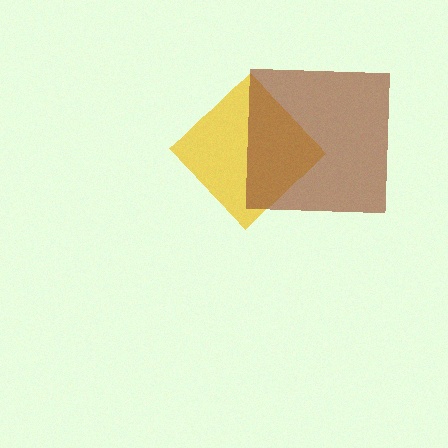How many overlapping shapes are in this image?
There are 2 overlapping shapes in the image.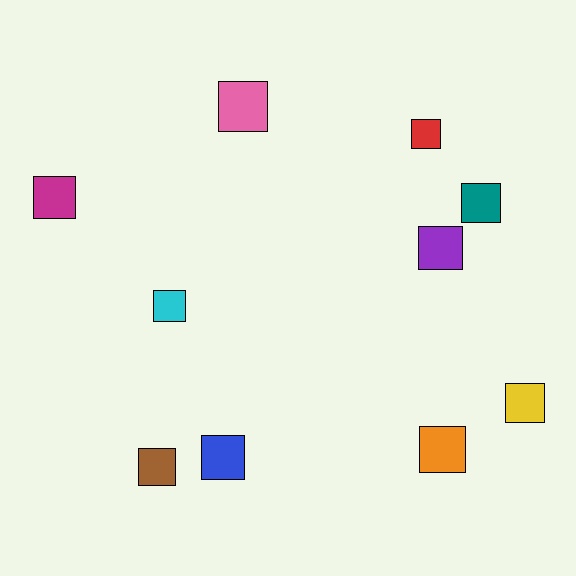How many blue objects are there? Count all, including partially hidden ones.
There is 1 blue object.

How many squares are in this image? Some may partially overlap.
There are 10 squares.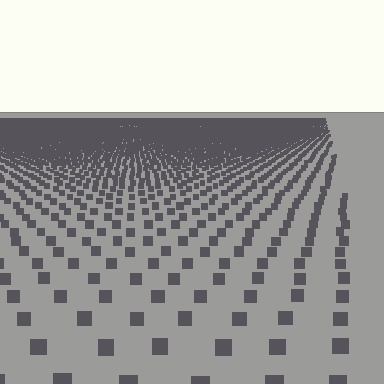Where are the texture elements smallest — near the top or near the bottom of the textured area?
Near the top.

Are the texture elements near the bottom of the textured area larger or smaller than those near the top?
Larger. Near the bottom, elements are closer to the viewer and appear at a bigger on-screen size.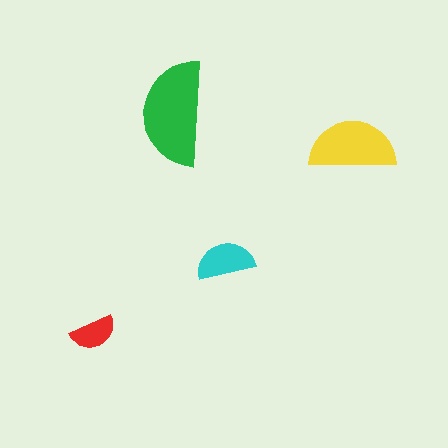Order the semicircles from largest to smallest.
the green one, the yellow one, the cyan one, the red one.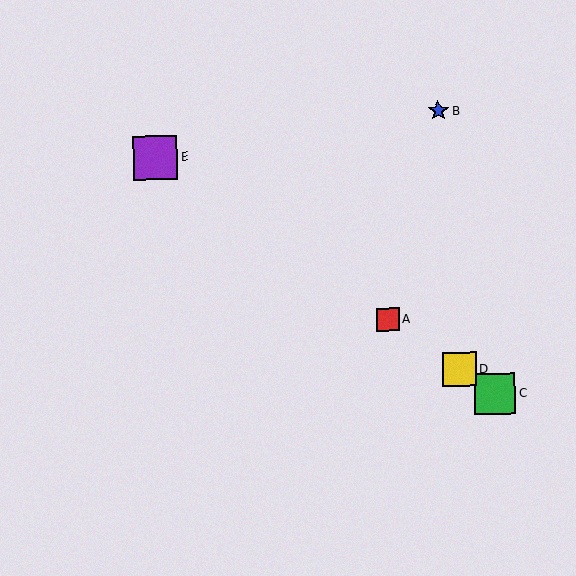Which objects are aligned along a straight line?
Objects A, C, D, E are aligned along a straight line.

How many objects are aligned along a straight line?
4 objects (A, C, D, E) are aligned along a straight line.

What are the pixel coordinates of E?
Object E is at (155, 157).